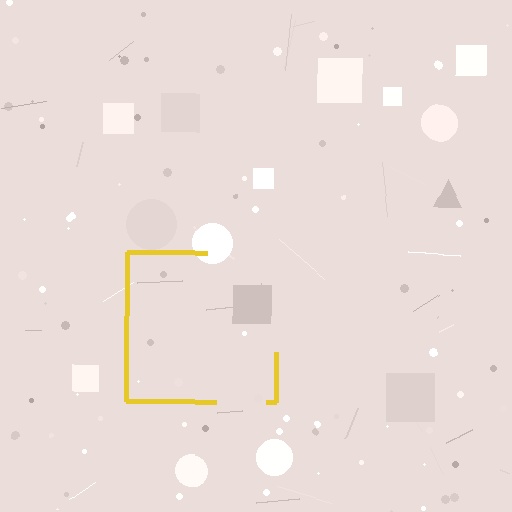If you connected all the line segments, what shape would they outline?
They would outline a square.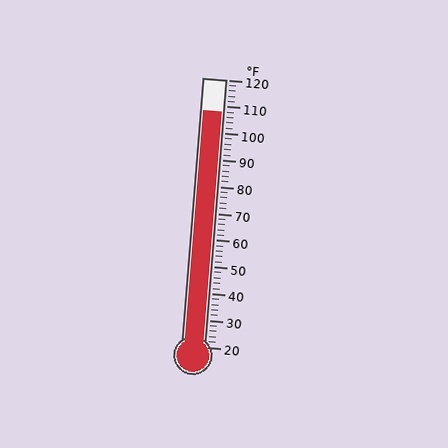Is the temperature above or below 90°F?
The temperature is above 90°F.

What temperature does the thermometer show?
The thermometer shows approximately 108°F.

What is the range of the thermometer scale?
The thermometer scale ranges from 20°F to 120°F.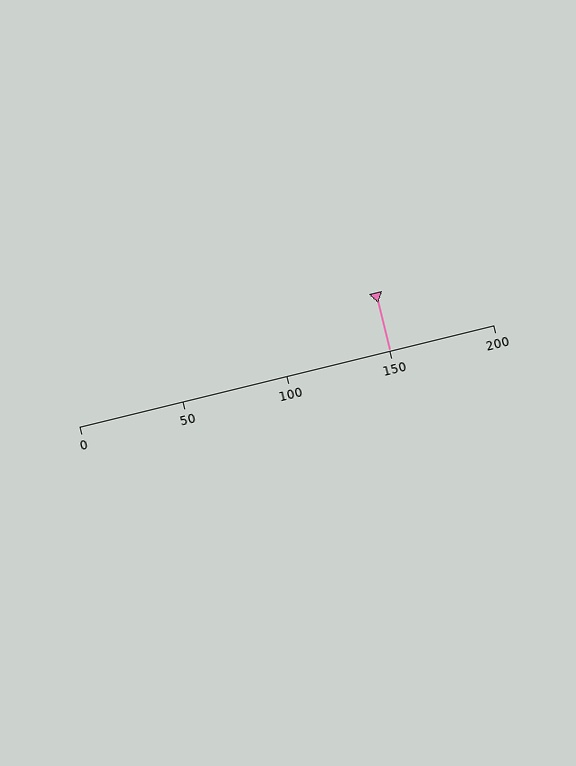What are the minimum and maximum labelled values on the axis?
The axis runs from 0 to 200.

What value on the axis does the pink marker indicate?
The marker indicates approximately 150.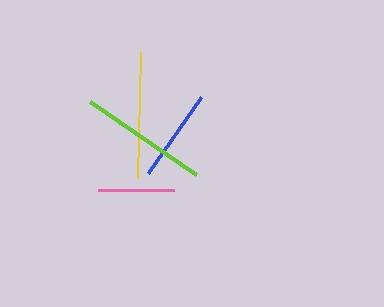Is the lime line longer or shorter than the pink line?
The lime line is longer than the pink line.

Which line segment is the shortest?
The pink line is the shortest at approximately 76 pixels.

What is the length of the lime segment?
The lime segment is approximately 128 pixels long.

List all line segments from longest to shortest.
From longest to shortest: lime, yellow, blue, pink.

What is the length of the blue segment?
The blue segment is approximately 92 pixels long.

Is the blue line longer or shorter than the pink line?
The blue line is longer than the pink line.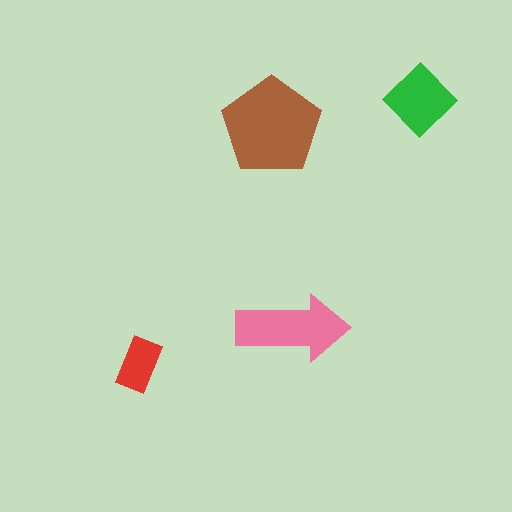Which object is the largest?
The brown pentagon.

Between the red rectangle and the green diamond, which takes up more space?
The green diamond.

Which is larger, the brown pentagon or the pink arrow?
The brown pentagon.